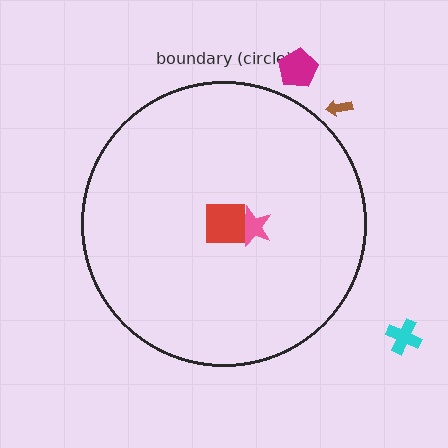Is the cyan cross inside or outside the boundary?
Outside.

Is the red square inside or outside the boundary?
Inside.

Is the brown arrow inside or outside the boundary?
Outside.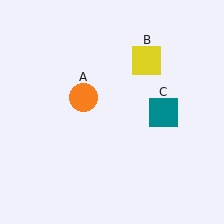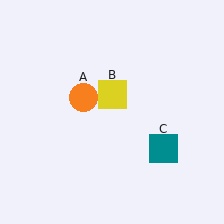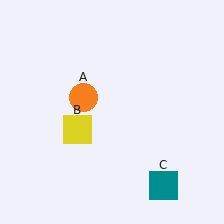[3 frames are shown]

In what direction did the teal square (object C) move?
The teal square (object C) moved down.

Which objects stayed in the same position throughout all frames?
Orange circle (object A) remained stationary.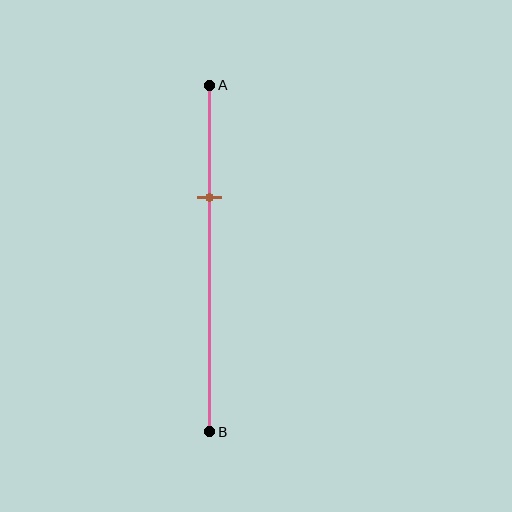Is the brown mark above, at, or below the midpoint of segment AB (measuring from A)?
The brown mark is above the midpoint of segment AB.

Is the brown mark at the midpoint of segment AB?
No, the mark is at about 30% from A, not at the 50% midpoint.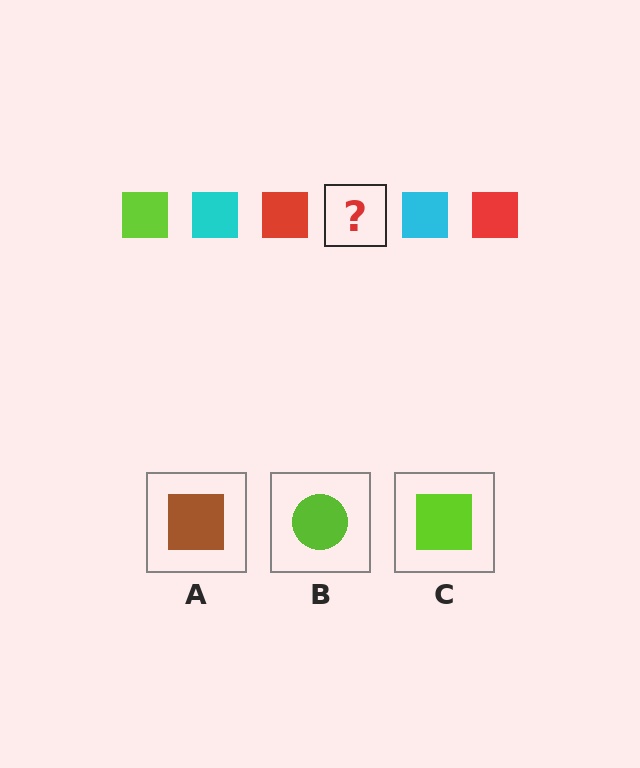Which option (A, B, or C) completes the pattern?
C.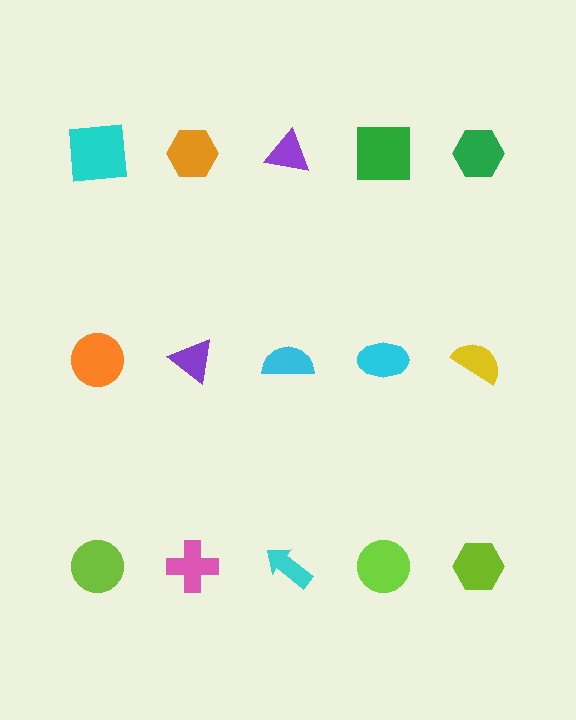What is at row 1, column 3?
A purple triangle.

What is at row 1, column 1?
A cyan square.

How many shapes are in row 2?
5 shapes.